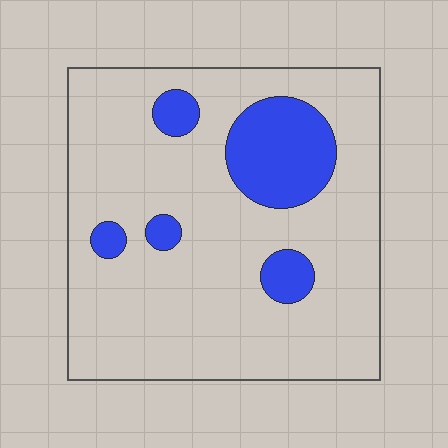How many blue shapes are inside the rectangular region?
5.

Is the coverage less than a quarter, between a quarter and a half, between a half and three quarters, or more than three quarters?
Less than a quarter.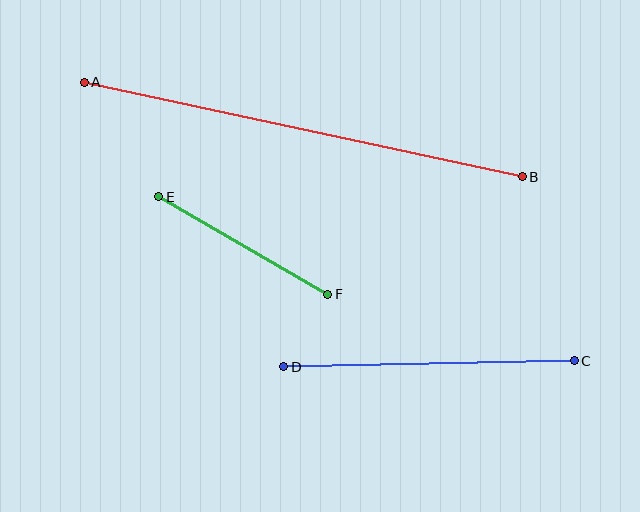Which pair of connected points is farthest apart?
Points A and B are farthest apart.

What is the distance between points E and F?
The distance is approximately 195 pixels.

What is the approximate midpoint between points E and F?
The midpoint is at approximately (243, 246) pixels.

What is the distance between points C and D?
The distance is approximately 291 pixels.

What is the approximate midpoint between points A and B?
The midpoint is at approximately (303, 129) pixels.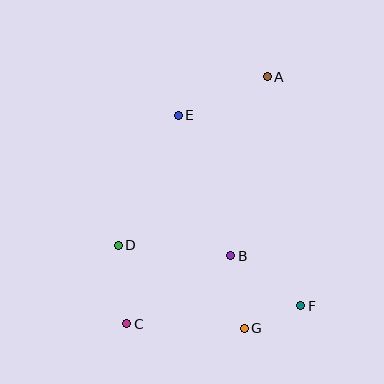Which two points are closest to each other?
Points F and G are closest to each other.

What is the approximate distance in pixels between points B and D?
The distance between B and D is approximately 113 pixels.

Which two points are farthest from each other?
Points A and C are farthest from each other.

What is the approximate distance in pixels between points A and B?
The distance between A and B is approximately 183 pixels.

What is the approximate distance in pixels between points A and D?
The distance between A and D is approximately 225 pixels.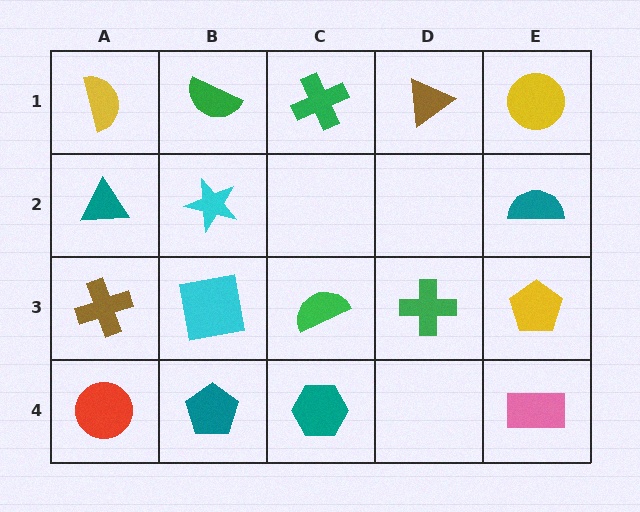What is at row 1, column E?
A yellow circle.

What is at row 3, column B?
A cyan square.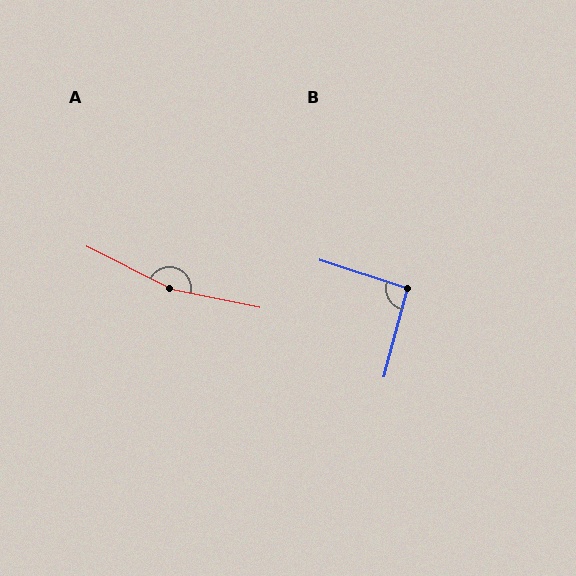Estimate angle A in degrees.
Approximately 165 degrees.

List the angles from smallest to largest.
B (93°), A (165°).